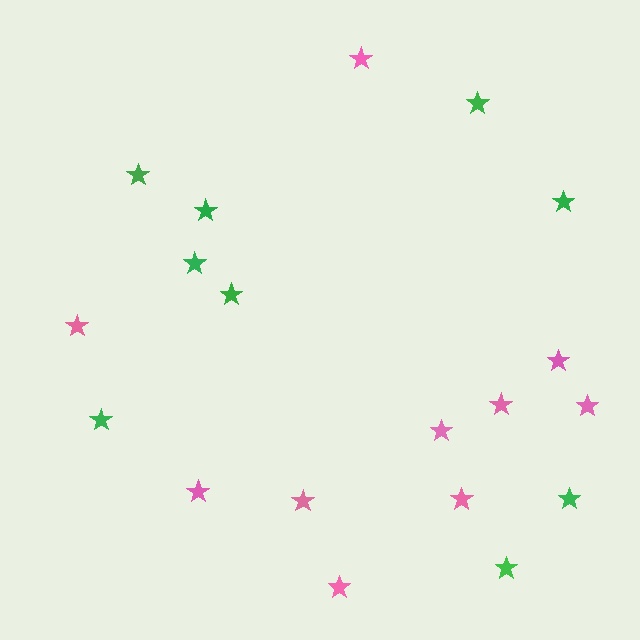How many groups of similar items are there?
There are 2 groups: one group of green stars (9) and one group of pink stars (10).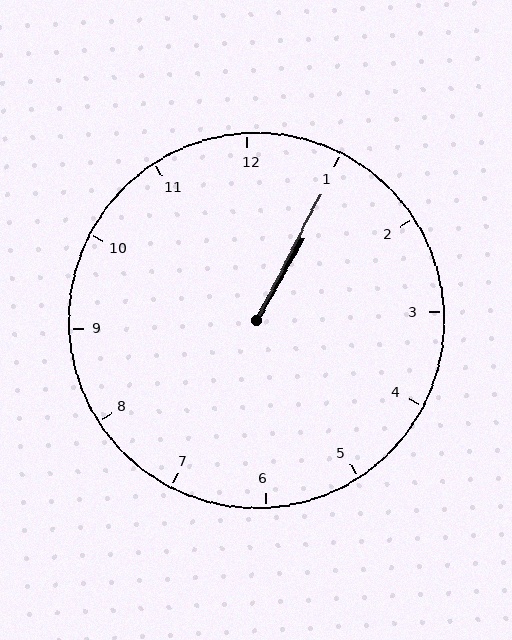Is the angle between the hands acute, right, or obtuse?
It is acute.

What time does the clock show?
1:05.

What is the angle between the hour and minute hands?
Approximately 2 degrees.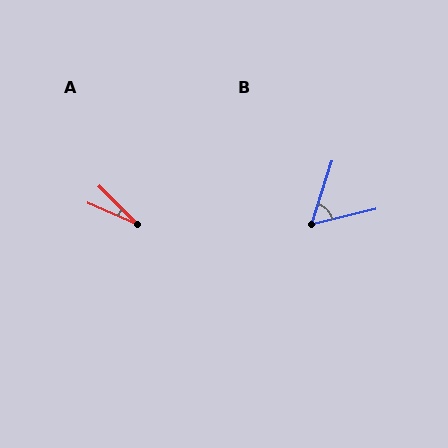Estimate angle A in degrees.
Approximately 21 degrees.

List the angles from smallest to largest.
A (21°), B (59°).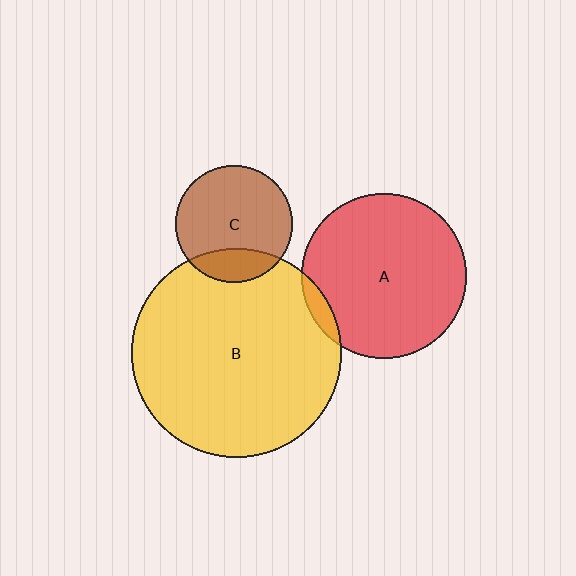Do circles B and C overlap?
Yes.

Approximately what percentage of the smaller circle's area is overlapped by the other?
Approximately 20%.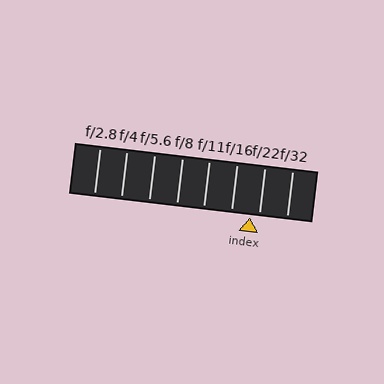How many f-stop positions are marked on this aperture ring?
There are 8 f-stop positions marked.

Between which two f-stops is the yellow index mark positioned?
The index mark is between f/16 and f/22.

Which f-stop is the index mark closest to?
The index mark is closest to f/22.